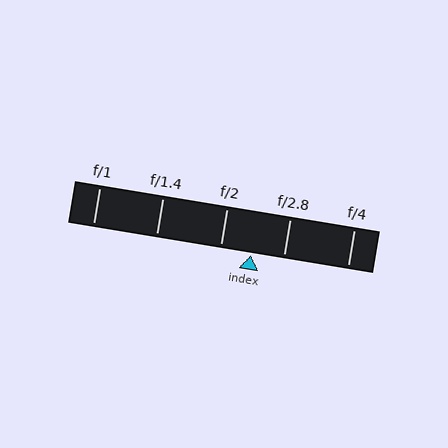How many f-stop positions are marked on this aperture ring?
There are 5 f-stop positions marked.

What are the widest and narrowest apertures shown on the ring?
The widest aperture shown is f/1 and the narrowest is f/4.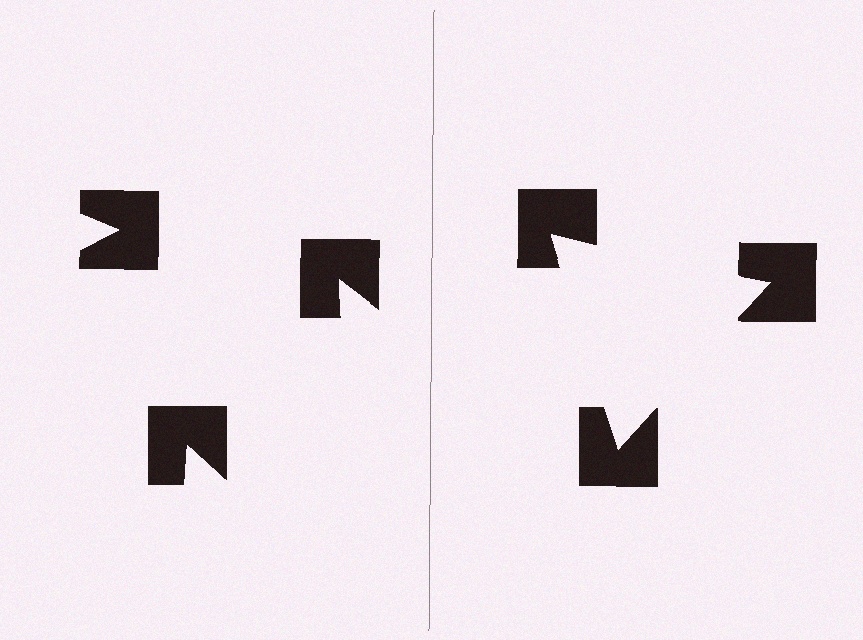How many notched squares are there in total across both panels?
6 — 3 on each side.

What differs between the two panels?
The notched squares are positioned identically on both sides; only the wedge orientations differ. On the right they align to a triangle; on the left they are misaligned.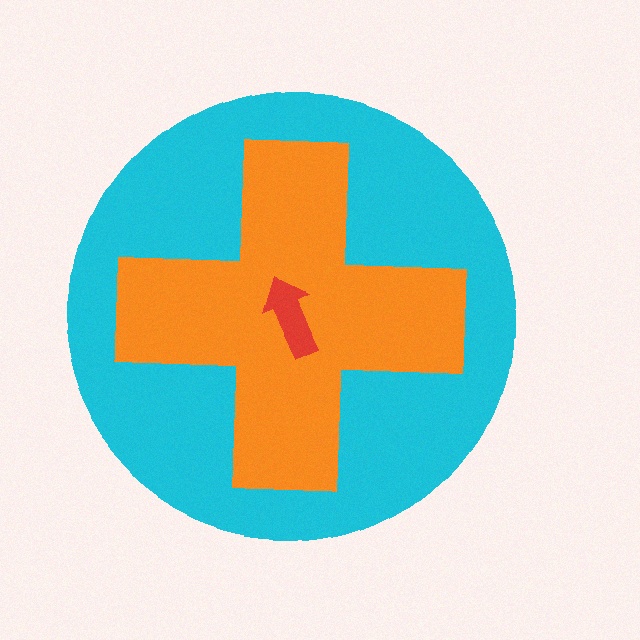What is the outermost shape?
The cyan circle.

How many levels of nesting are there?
3.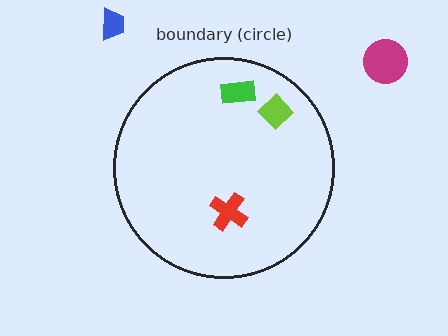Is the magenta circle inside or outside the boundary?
Outside.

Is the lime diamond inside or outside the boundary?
Inside.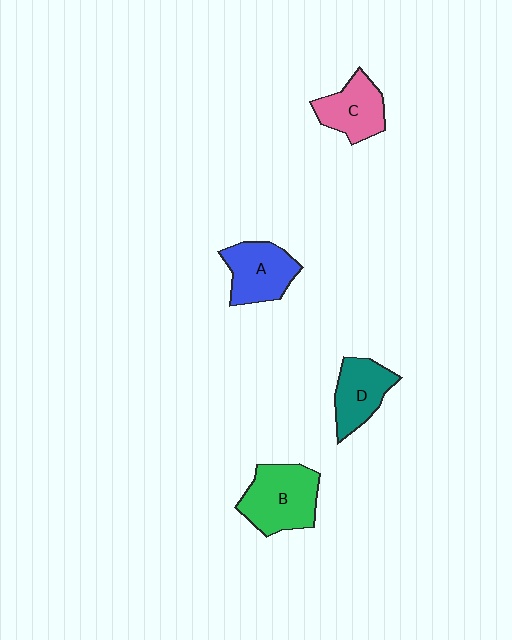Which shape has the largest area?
Shape B (green).